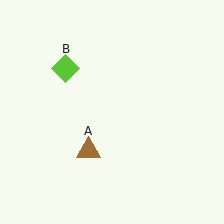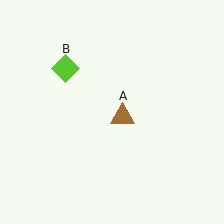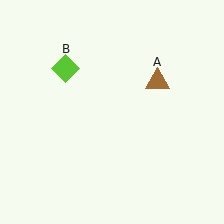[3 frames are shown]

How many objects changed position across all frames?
1 object changed position: brown triangle (object A).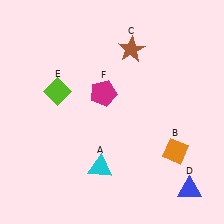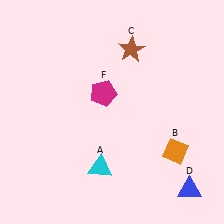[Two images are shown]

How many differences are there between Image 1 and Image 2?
There is 1 difference between the two images.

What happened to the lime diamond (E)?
The lime diamond (E) was removed in Image 2. It was in the top-left area of Image 1.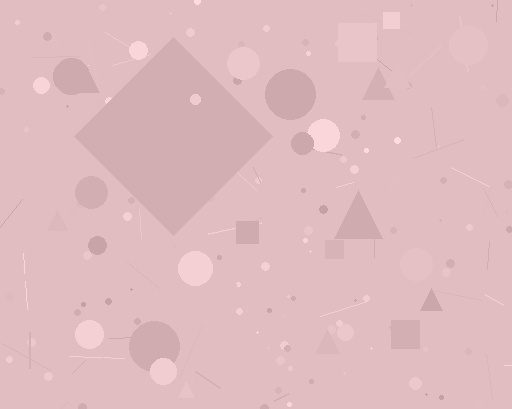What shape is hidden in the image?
A diamond is hidden in the image.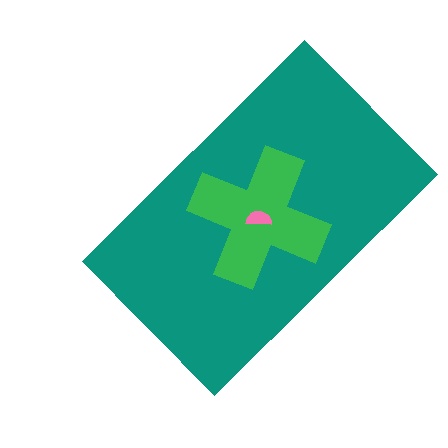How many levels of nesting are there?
3.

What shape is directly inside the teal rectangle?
The green cross.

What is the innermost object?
The pink semicircle.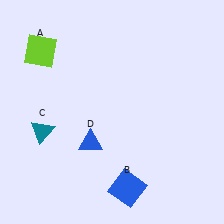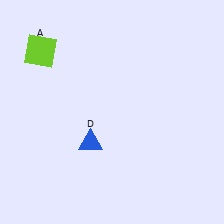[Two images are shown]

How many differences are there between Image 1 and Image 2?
There are 2 differences between the two images.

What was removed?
The teal triangle (C), the blue square (B) were removed in Image 2.